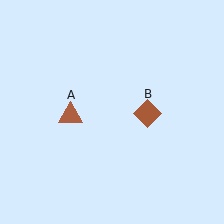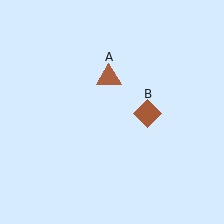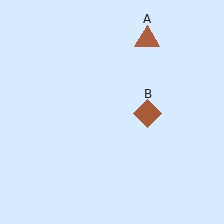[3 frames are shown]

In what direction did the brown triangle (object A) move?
The brown triangle (object A) moved up and to the right.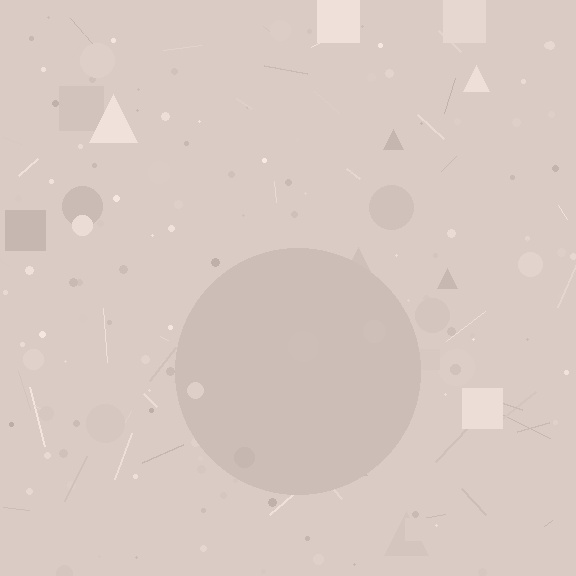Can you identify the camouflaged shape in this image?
The camouflaged shape is a circle.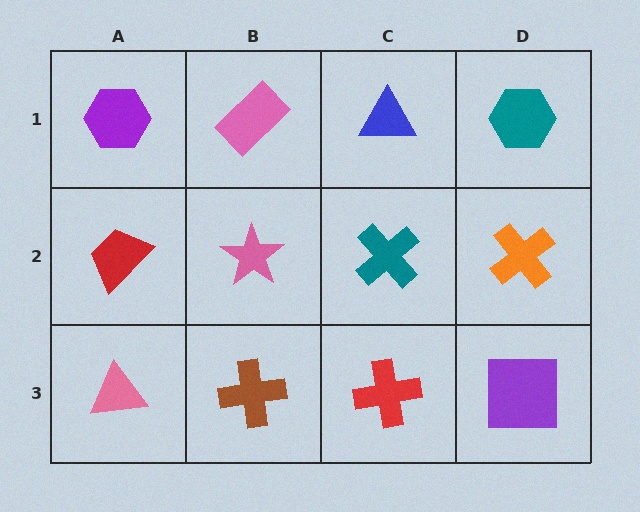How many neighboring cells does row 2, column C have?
4.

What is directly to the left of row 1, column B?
A purple hexagon.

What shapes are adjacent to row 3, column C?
A teal cross (row 2, column C), a brown cross (row 3, column B), a purple square (row 3, column D).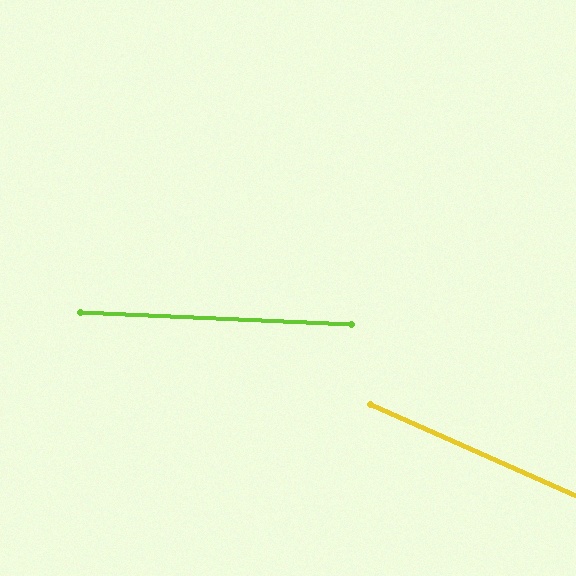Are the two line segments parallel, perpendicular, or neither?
Neither parallel nor perpendicular — they differ by about 21°.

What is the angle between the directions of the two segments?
Approximately 21 degrees.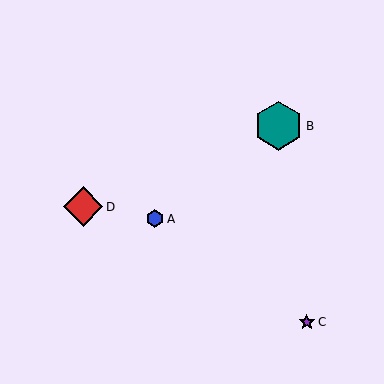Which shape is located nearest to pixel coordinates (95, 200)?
The red diamond (labeled D) at (83, 207) is nearest to that location.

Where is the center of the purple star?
The center of the purple star is at (307, 322).